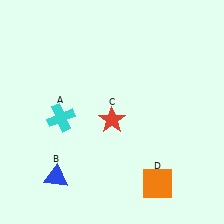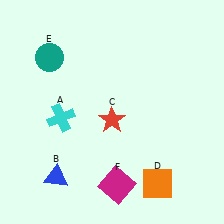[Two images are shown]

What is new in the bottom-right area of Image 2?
A magenta square (F) was added in the bottom-right area of Image 2.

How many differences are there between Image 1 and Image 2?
There are 2 differences between the two images.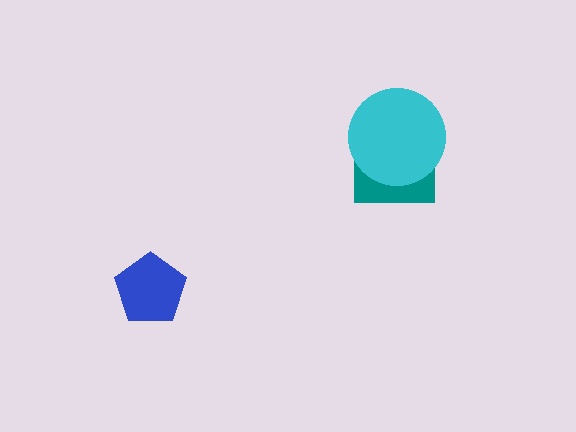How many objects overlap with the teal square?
1 object overlaps with the teal square.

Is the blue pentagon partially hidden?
No, no other shape covers it.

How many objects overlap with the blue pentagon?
0 objects overlap with the blue pentagon.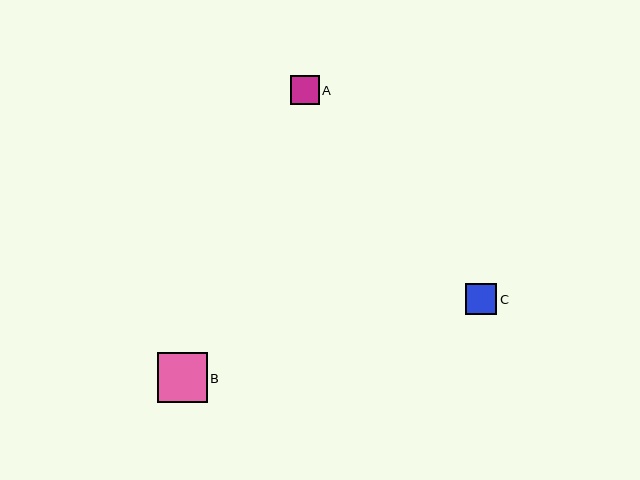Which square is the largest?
Square B is the largest with a size of approximately 50 pixels.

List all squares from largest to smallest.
From largest to smallest: B, C, A.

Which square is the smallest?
Square A is the smallest with a size of approximately 29 pixels.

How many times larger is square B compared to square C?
Square B is approximately 1.6 times the size of square C.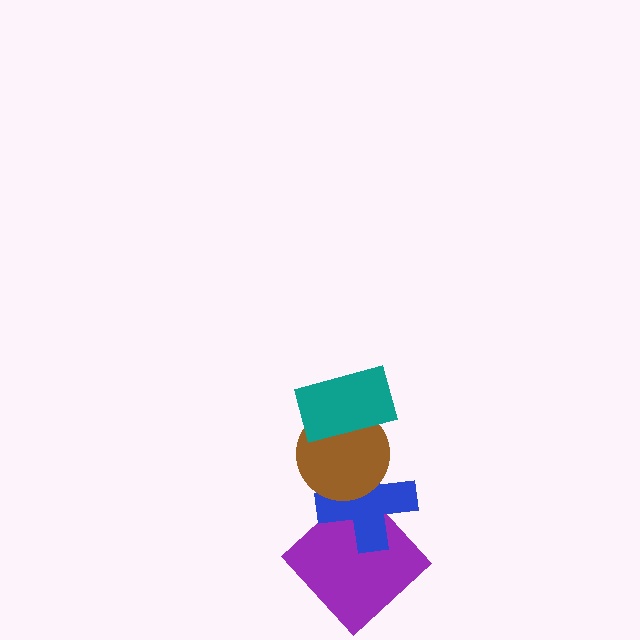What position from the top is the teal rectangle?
The teal rectangle is 1st from the top.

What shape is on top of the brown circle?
The teal rectangle is on top of the brown circle.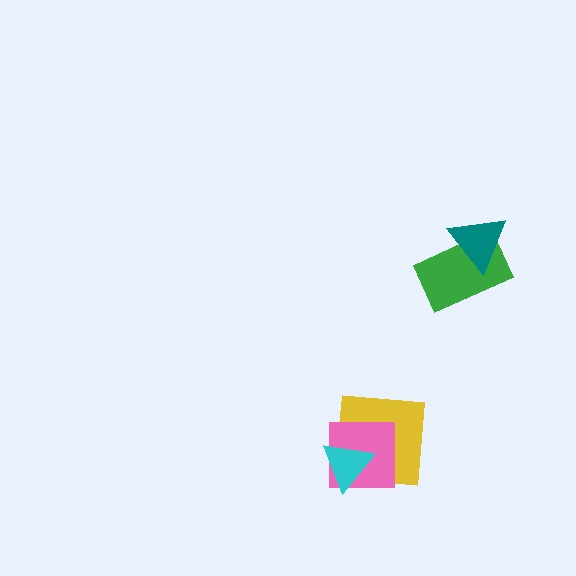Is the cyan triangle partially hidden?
No, no other shape covers it.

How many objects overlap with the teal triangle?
1 object overlaps with the teal triangle.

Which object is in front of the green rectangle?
The teal triangle is in front of the green rectangle.